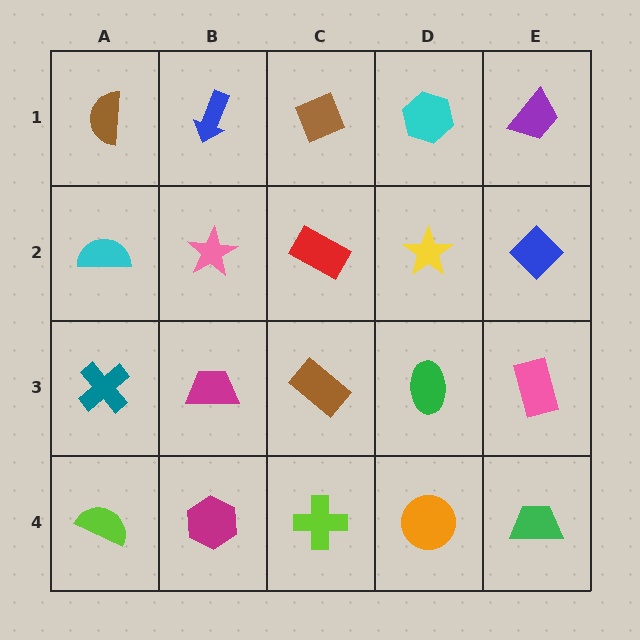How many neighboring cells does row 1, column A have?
2.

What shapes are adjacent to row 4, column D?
A green ellipse (row 3, column D), a lime cross (row 4, column C), a green trapezoid (row 4, column E).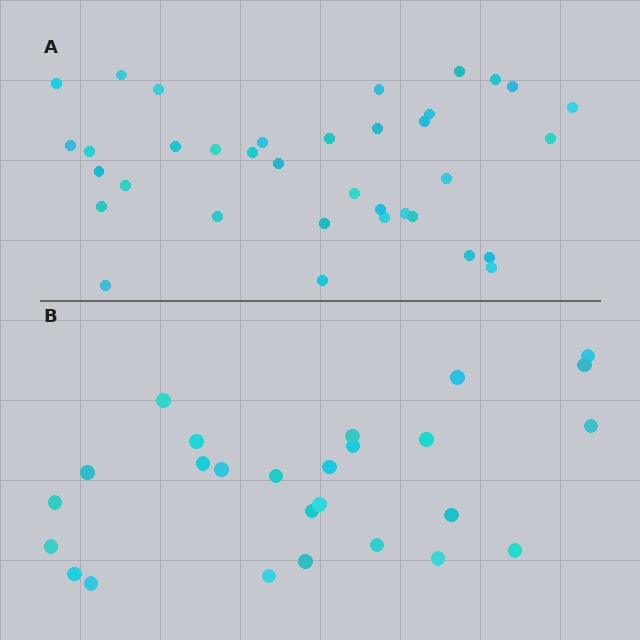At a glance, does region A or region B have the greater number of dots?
Region A (the top region) has more dots.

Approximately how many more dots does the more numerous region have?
Region A has roughly 10 or so more dots than region B.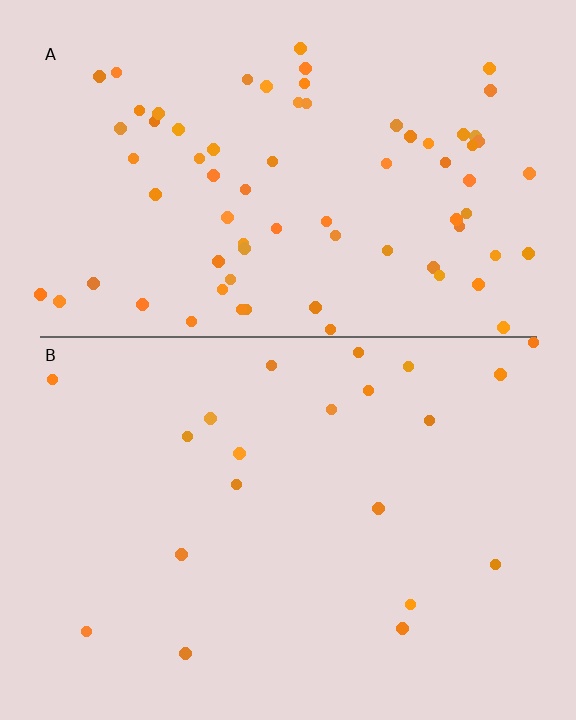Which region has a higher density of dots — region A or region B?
A (the top).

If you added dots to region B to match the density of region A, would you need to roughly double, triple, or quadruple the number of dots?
Approximately quadruple.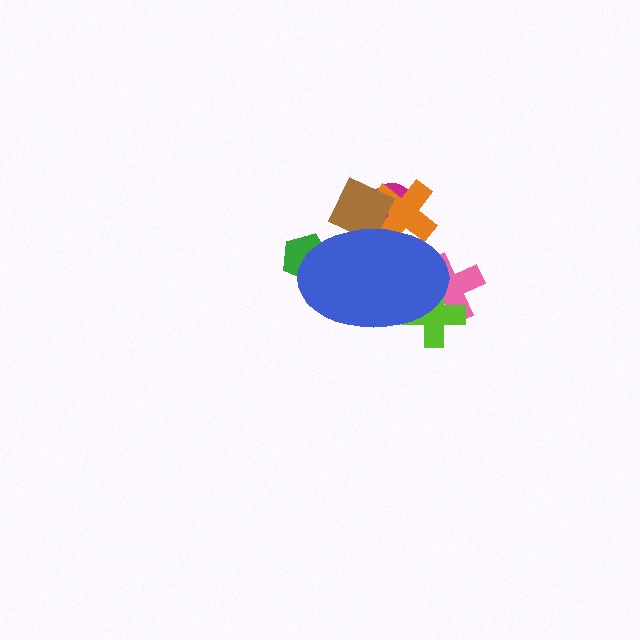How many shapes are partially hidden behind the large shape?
6 shapes are partially hidden.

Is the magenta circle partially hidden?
Yes, the magenta circle is partially hidden behind the blue ellipse.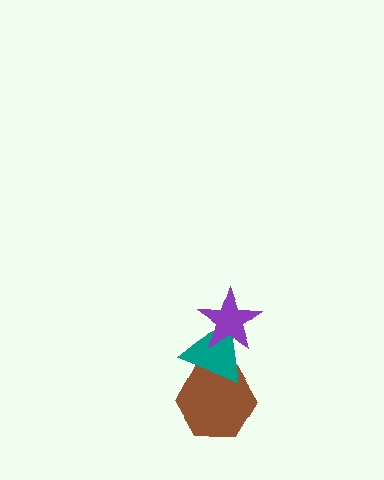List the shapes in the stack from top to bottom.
From top to bottom: the purple star, the teal triangle, the brown hexagon.